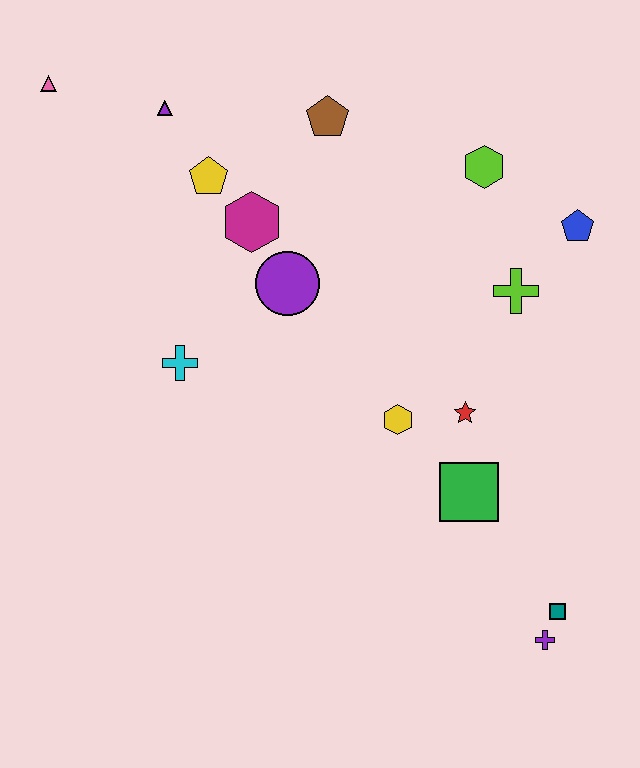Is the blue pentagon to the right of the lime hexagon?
Yes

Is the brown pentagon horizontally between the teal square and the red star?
No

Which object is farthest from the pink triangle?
The purple cross is farthest from the pink triangle.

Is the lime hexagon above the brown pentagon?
No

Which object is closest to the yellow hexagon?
The red star is closest to the yellow hexagon.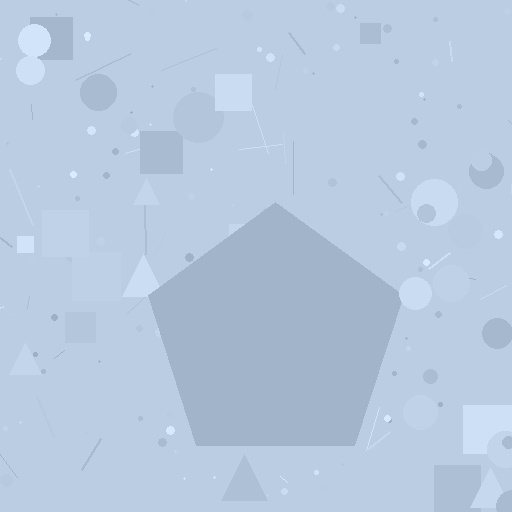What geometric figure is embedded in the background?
A pentagon is embedded in the background.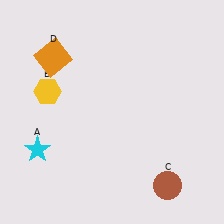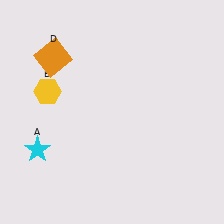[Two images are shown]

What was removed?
The brown circle (C) was removed in Image 2.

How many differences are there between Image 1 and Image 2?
There is 1 difference between the two images.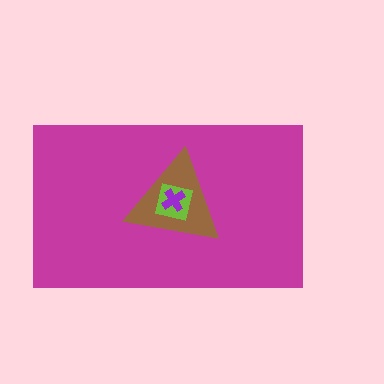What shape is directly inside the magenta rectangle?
The brown triangle.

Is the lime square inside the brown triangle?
Yes.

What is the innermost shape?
The purple cross.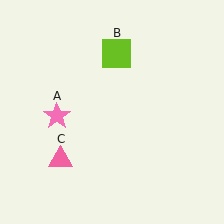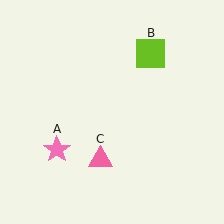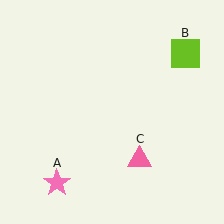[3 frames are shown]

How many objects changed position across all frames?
3 objects changed position: pink star (object A), lime square (object B), pink triangle (object C).